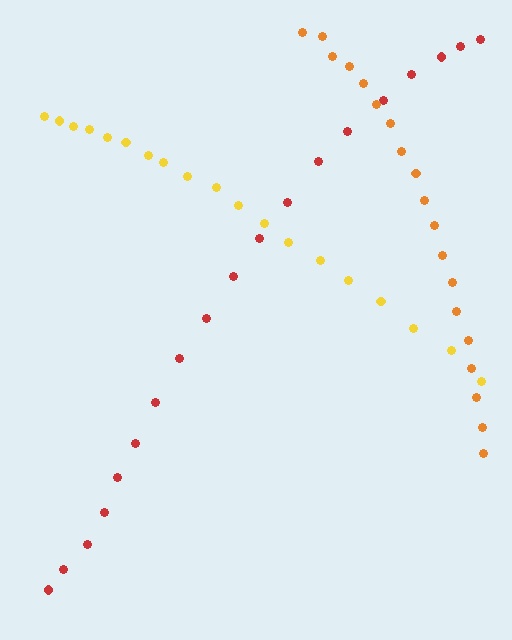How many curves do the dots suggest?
There are 3 distinct paths.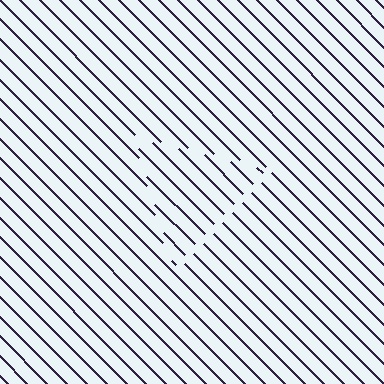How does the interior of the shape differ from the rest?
The interior of the shape contains the same grating, shifted by half a period — the contour is defined by the phase discontinuity where line-ends from the inner and outer gratings abut.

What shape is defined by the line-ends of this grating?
An illusory triangle. The interior of the shape contains the same grating, shifted by half a period — the contour is defined by the phase discontinuity where line-ends from the inner and outer gratings abut.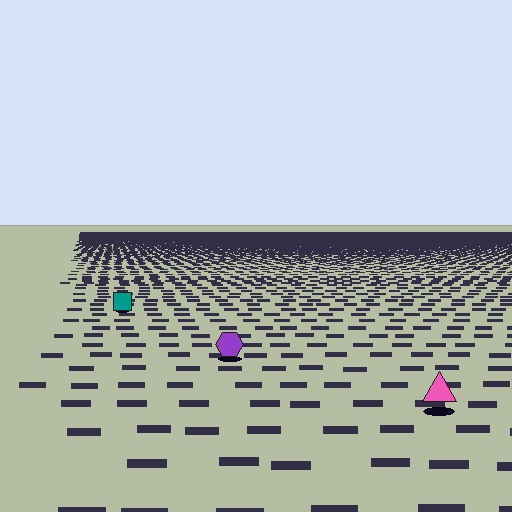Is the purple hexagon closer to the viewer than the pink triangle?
No. The pink triangle is closer — you can tell from the texture gradient: the ground texture is coarser near it.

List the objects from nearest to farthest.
From nearest to farthest: the pink triangle, the purple hexagon, the teal square.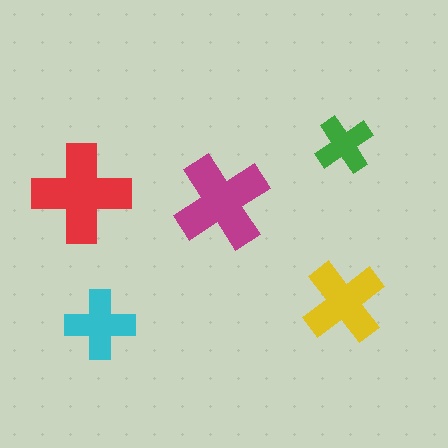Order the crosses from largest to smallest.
the red one, the magenta one, the yellow one, the cyan one, the green one.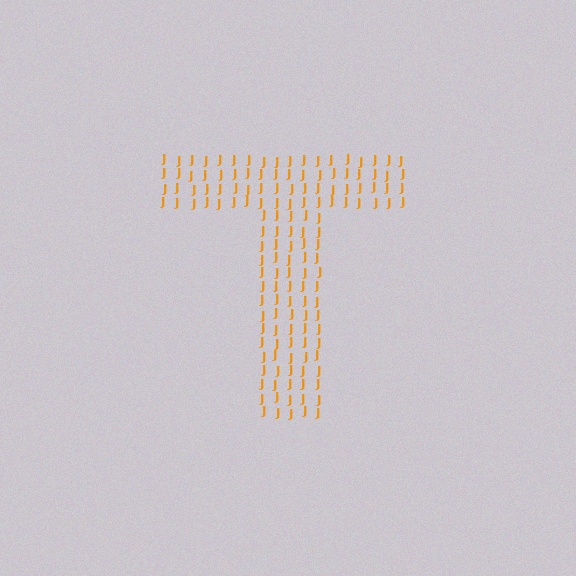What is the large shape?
The large shape is the letter T.